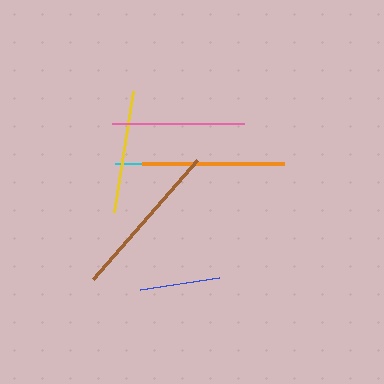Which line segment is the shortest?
The blue line is the shortest at approximately 80 pixels.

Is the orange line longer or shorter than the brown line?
The brown line is longer than the orange line.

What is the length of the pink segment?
The pink segment is approximately 132 pixels long.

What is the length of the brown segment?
The brown segment is approximately 158 pixels long.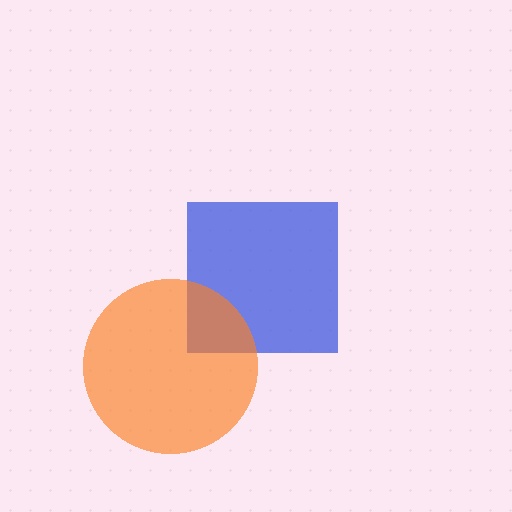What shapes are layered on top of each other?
The layered shapes are: a blue square, an orange circle.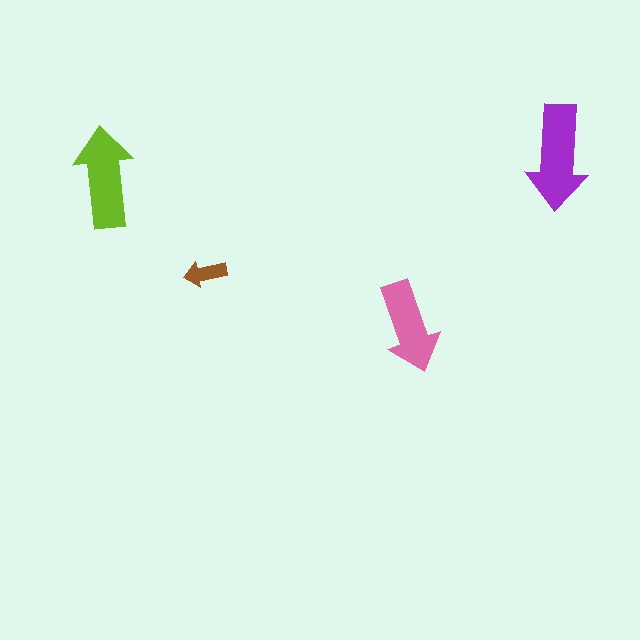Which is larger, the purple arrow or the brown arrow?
The purple one.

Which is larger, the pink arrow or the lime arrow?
The lime one.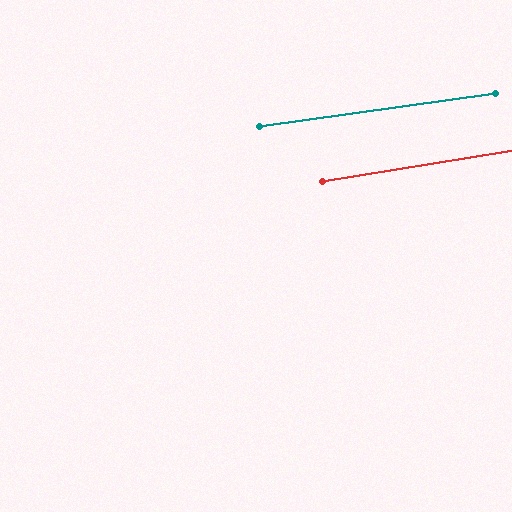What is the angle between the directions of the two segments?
Approximately 1 degree.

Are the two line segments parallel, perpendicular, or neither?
Parallel — their directions differ by only 1.3°.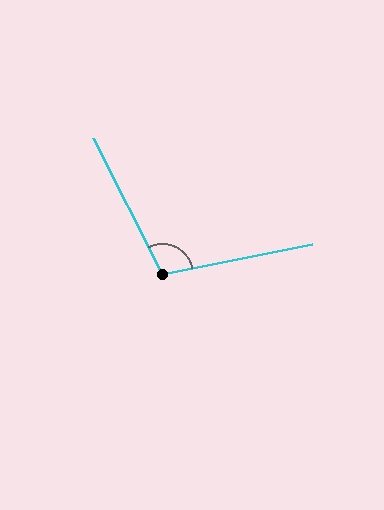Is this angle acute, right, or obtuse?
It is obtuse.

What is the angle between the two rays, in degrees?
Approximately 106 degrees.